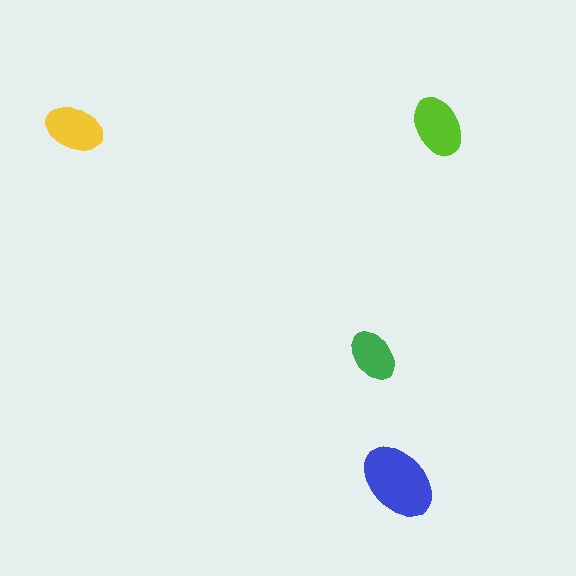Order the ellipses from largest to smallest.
the blue one, the lime one, the yellow one, the green one.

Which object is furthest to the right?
The lime ellipse is rightmost.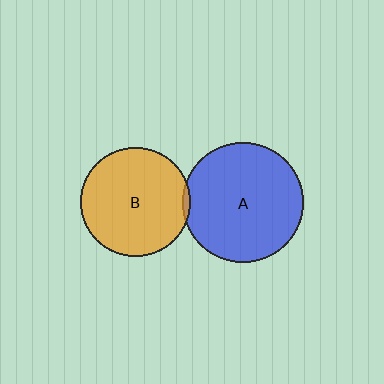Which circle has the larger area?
Circle A (blue).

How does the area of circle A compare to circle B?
Approximately 1.2 times.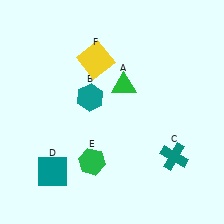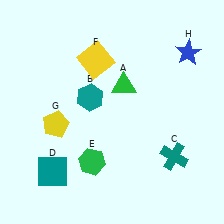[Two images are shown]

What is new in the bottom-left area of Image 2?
A yellow pentagon (G) was added in the bottom-left area of Image 2.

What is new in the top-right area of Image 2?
A blue star (H) was added in the top-right area of Image 2.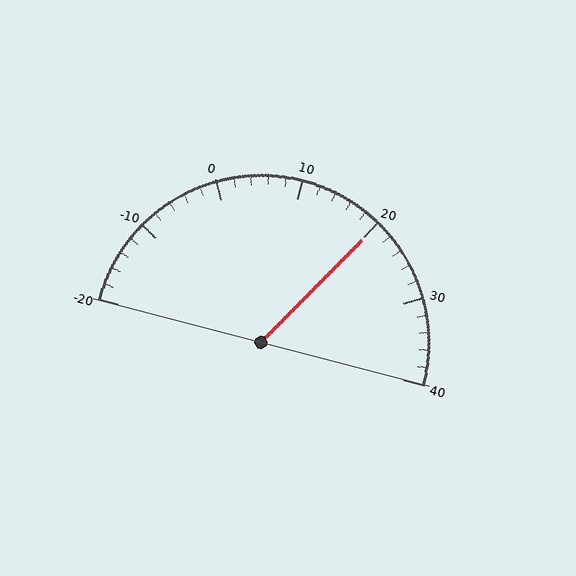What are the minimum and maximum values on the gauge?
The gauge ranges from -20 to 40.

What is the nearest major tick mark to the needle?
The nearest major tick mark is 20.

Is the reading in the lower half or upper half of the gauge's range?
The reading is in the upper half of the range (-20 to 40).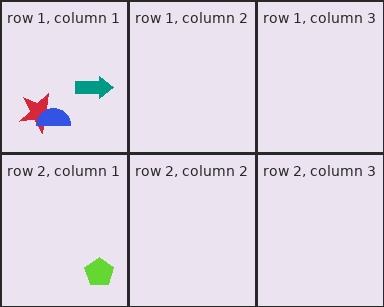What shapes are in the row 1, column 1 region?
The teal arrow, the red star, the blue semicircle.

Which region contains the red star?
The row 1, column 1 region.